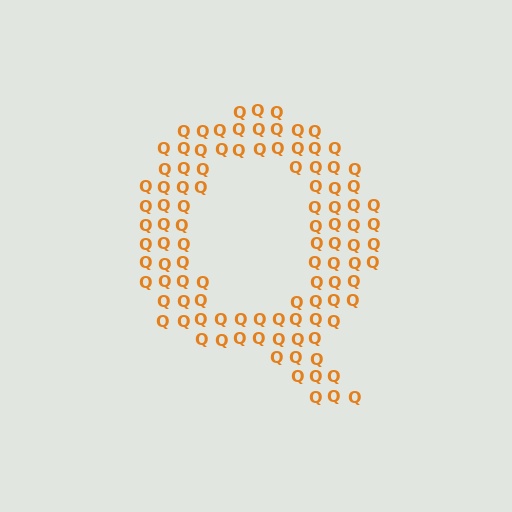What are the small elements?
The small elements are letter Q's.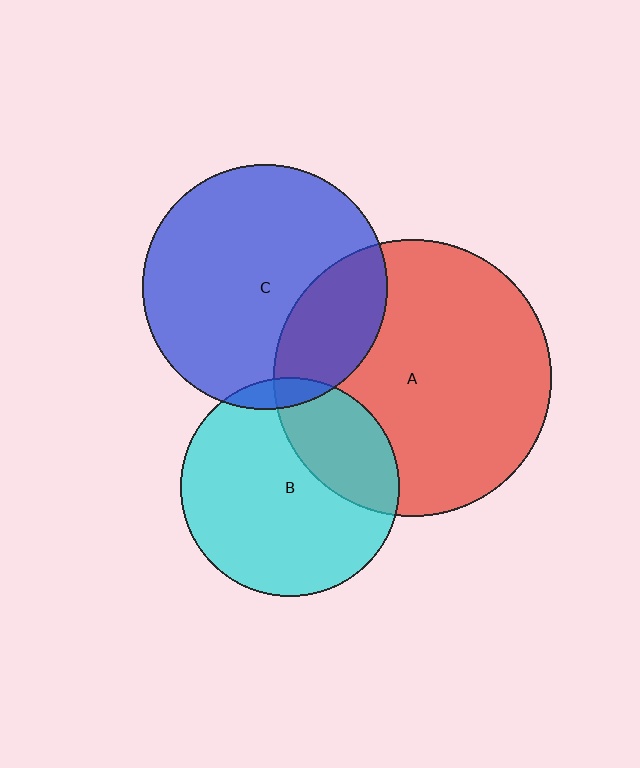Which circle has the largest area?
Circle A (red).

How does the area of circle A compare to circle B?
Approximately 1.6 times.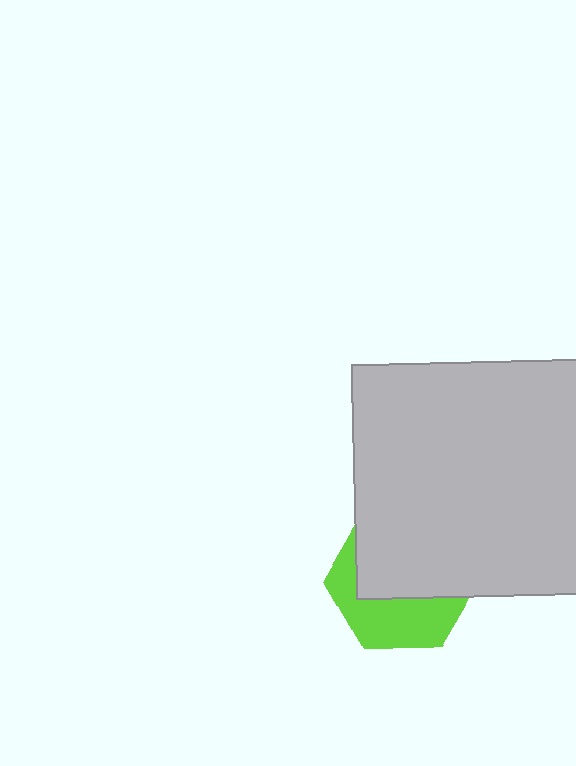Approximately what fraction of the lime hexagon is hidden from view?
Roughly 57% of the lime hexagon is hidden behind the light gray square.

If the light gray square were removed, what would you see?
You would see the complete lime hexagon.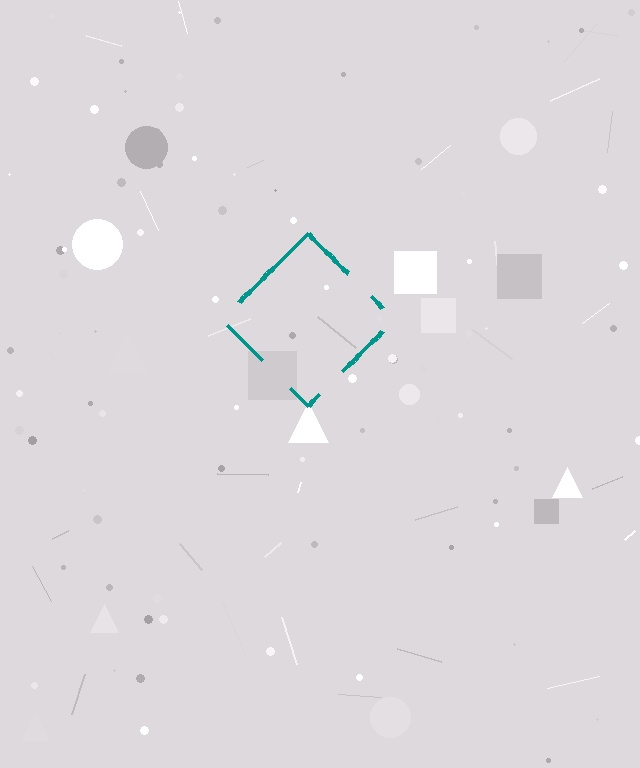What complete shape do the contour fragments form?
The contour fragments form a diamond.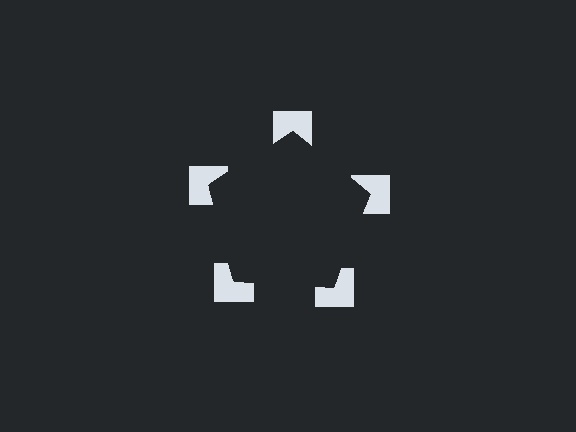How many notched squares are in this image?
There are 5 — one at each vertex of the illusory pentagon.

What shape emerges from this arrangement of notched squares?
An illusory pentagon — its edges are inferred from the aligned wedge cuts in the notched squares, not physically drawn.